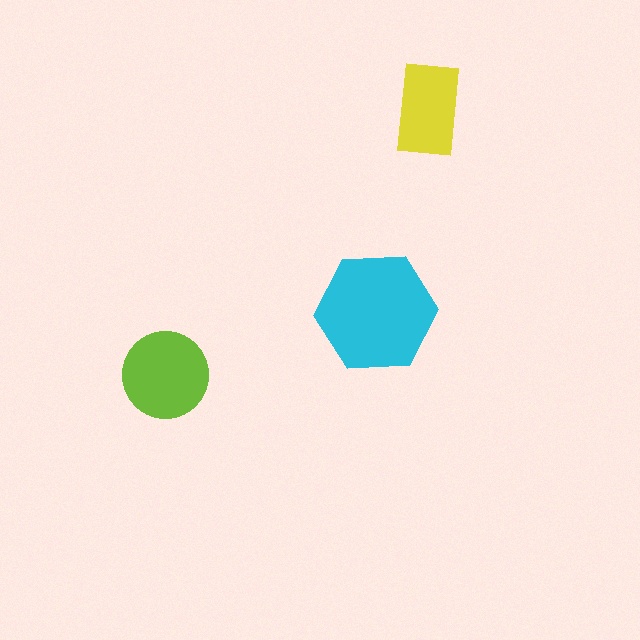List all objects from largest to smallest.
The cyan hexagon, the lime circle, the yellow rectangle.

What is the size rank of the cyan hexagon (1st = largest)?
1st.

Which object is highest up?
The yellow rectangle is topmost.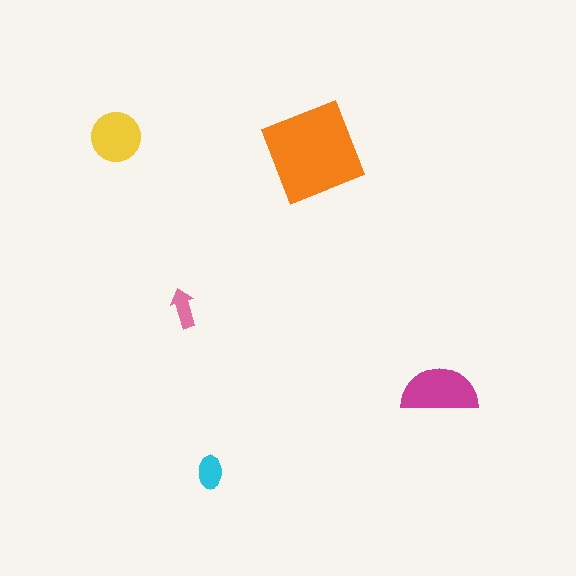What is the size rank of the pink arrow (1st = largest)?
5th.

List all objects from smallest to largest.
The pink arrow, the cyan ellipse, the yellow circle, the magenta semicircle, the orange diamond.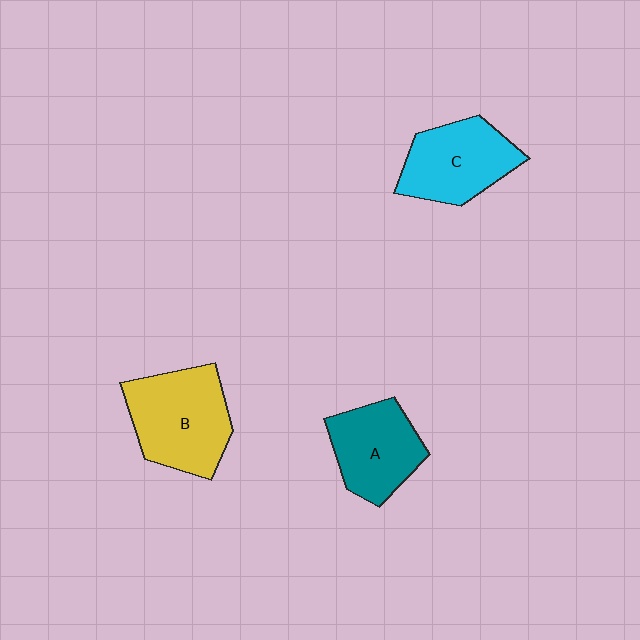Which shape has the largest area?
Shape B (yellow).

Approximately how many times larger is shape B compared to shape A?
Approximately 1.3 times.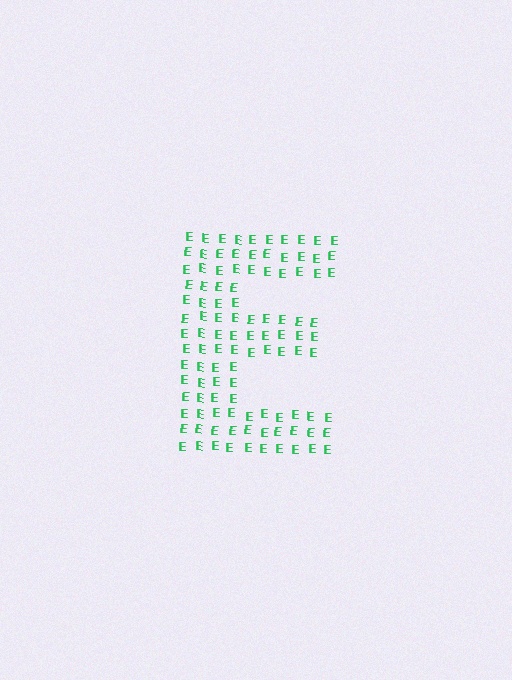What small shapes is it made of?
It is made of small letter E's.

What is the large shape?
The large shape is the letter E.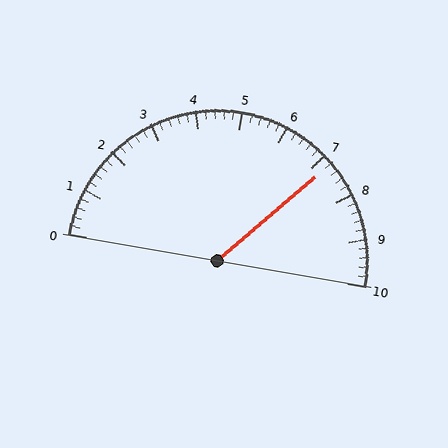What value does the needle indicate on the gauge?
The needle indicates approximately 7.2.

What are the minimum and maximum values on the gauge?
The gauge ranges from 0 to 10.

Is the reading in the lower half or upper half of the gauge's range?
The reading is in the upper half of the range (0 to 10).